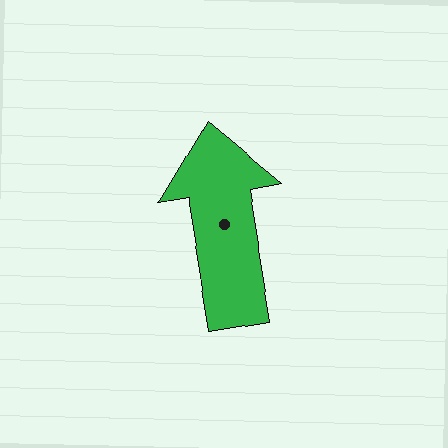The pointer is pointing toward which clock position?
Roughly 12 o'clock.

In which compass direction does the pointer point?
North.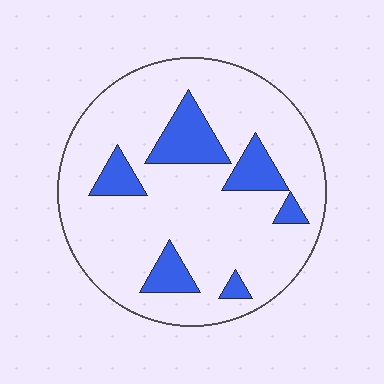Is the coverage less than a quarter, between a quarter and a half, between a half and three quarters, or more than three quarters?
Less than a quarter.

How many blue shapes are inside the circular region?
6.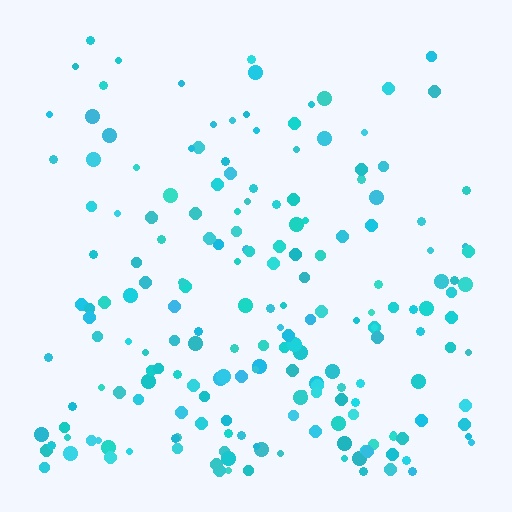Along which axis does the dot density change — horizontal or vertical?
Vertical.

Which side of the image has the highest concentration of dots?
The bottom.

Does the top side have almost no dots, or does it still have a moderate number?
Still a moderate number, just noticeably fewer than the bottom.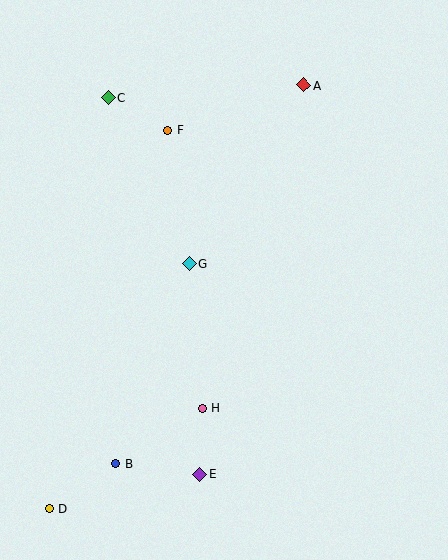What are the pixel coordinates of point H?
Point H is at (202, 408).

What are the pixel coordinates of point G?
Point G is at (189, 264).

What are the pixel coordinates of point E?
Point E is at (199, 474).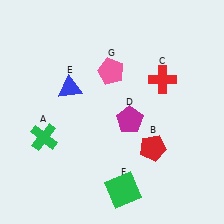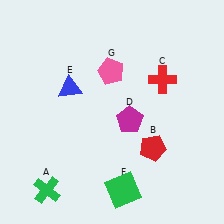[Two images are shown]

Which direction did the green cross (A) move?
The green cross (A) moved down.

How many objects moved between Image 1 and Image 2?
1 object moved between the two images.